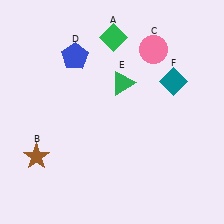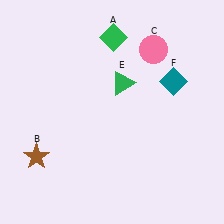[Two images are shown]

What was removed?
The blue pentagon (D) was removed in Image 2.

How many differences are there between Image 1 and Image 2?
There is 1 difference between the two images.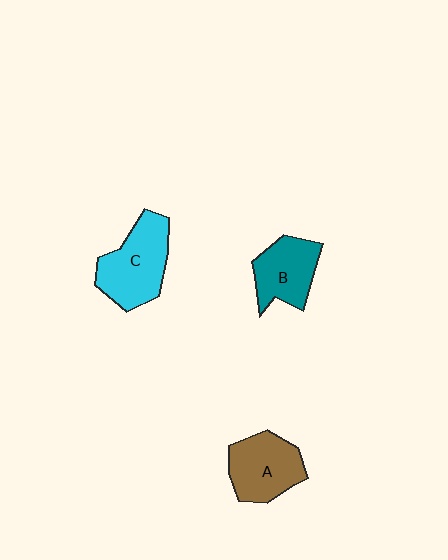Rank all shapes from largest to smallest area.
From largest to smallest: C (cyan), A (brown), B (teal).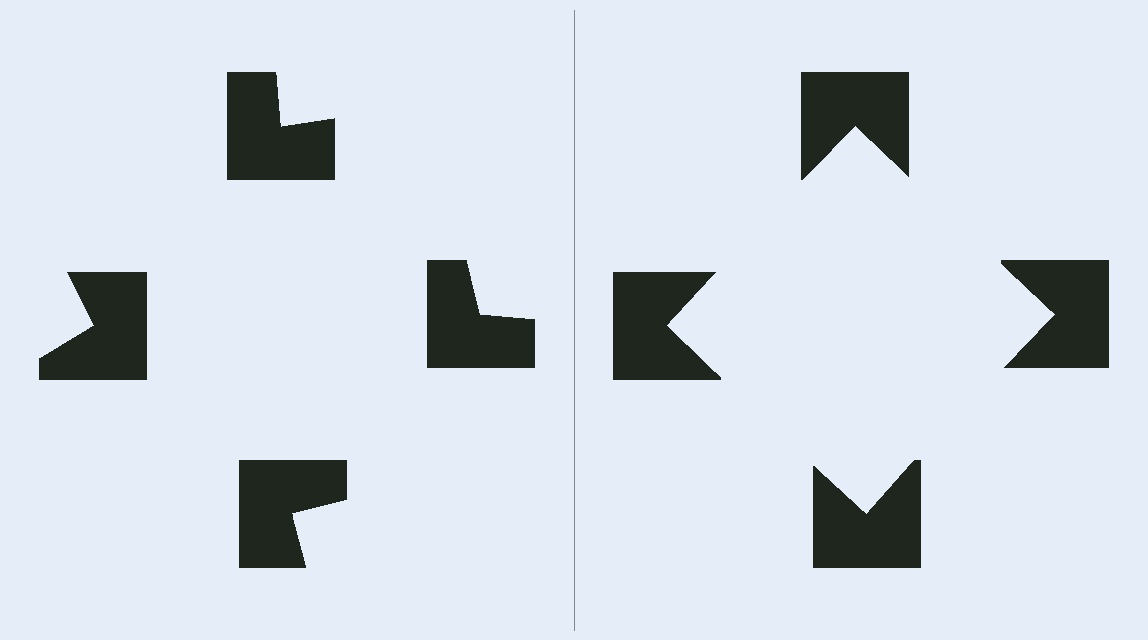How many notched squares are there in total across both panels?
8 — 4 on each side.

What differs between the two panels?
The notched squares are positioned identically on both sides; only the wedge orientations differ. On the right they align to a square; on the left they are misaligned.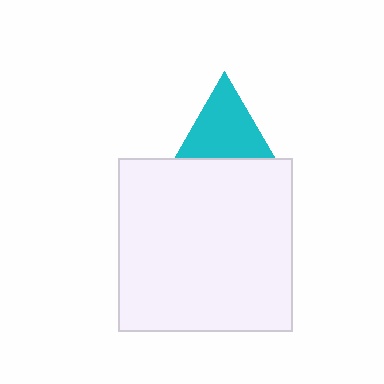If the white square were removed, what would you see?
You would see the complete cyan triangle.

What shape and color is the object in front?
The object in front is a white square.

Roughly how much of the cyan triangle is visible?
About half of it is visible (roughly 64%).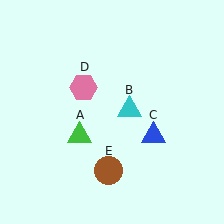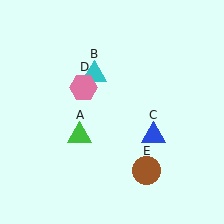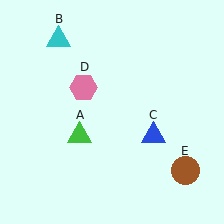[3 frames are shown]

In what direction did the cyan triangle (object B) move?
The cyan triangle (object B) moved up and to the left.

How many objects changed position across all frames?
2 objects changed position: cyan triangle (object B), brown circle (object E).